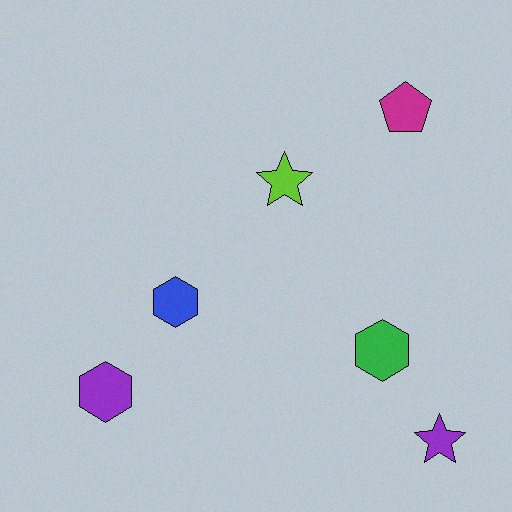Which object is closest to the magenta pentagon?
The lime star is closest to the magenta pentagon.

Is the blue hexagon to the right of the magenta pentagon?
No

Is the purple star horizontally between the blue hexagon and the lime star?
No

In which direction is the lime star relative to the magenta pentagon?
The lime star is to the left of the magenta pentagon.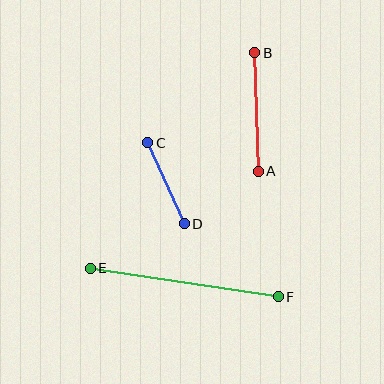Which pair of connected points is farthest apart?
Points E and F are farthest apart.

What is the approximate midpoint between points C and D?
The midpoint is at approximately (166, 183) pixels.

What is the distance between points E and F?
The distance is approximately 190 pixels.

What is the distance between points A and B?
The distance is approximately 119 pixels.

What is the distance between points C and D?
The distance is approximately 89 pixels.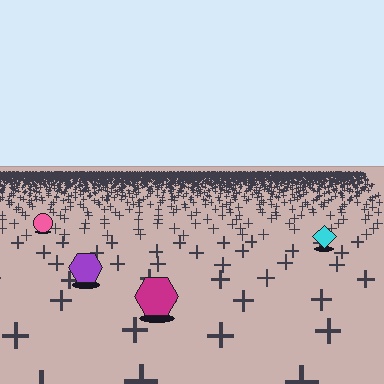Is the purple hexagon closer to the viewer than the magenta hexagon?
No. The magenta hexagon is closer — you can tell from the texture gradient: the ground texture is coarser near it.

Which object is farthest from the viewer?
The pink circle is farthest from the viewer. It appears smaller and the ground texture around it is denser.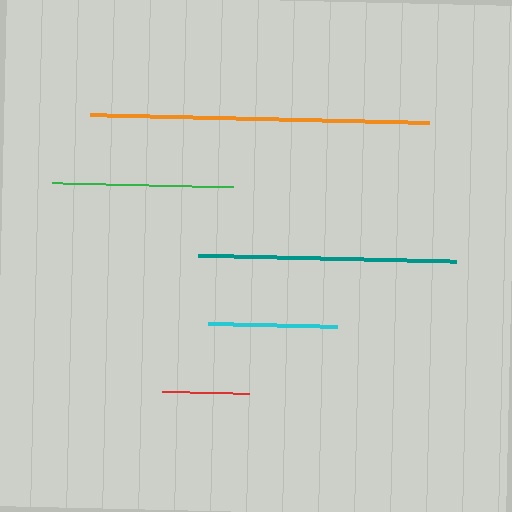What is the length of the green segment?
The green segment is approximately 181 pixels long.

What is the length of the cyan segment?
The cyan segment is approximately 128 pixels long.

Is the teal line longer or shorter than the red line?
The teal line is longer than the red line.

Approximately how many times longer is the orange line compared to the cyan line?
The orange line is approximately 2.6 times the length of the cyan line.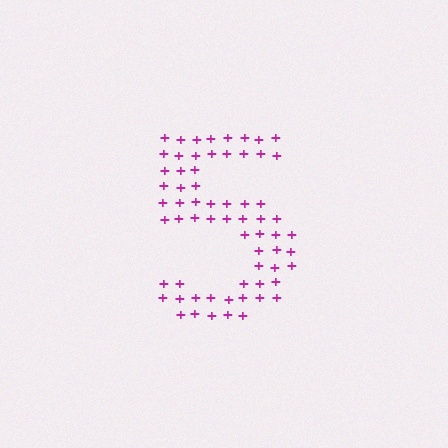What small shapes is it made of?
It is made of small plus signs.